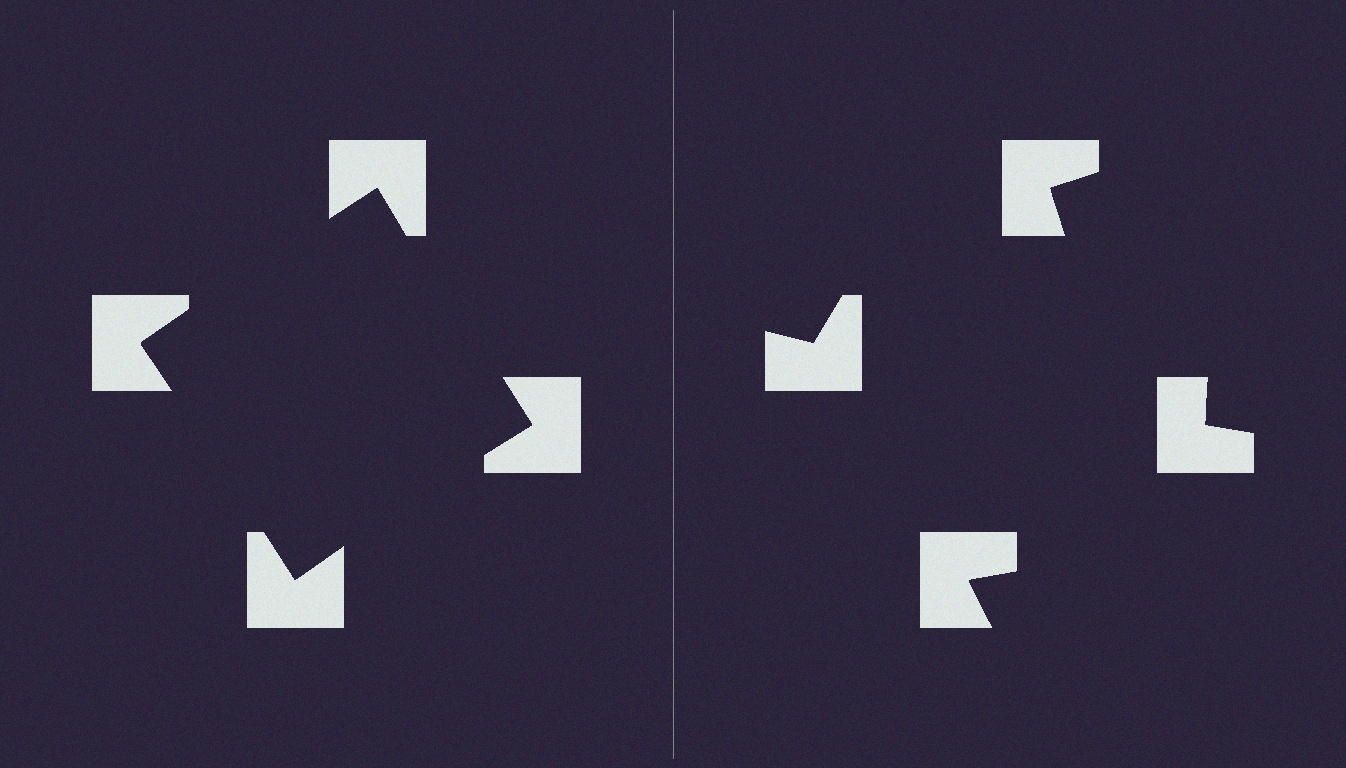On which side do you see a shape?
An illusory square appears on the left side. On the right side the wedge cuts are rotated, so no coherent shape forms.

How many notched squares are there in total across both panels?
8 — 4 on each side.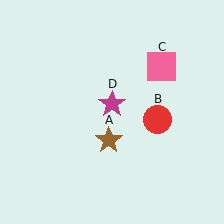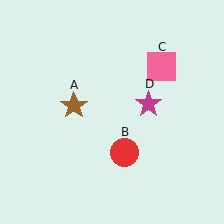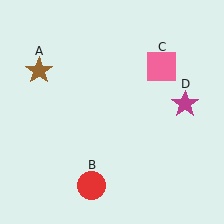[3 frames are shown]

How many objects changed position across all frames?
3 objects changed position: brown star (object A), red circle (object B), magenta star (object D).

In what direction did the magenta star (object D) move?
The magenta star (object D) moved right.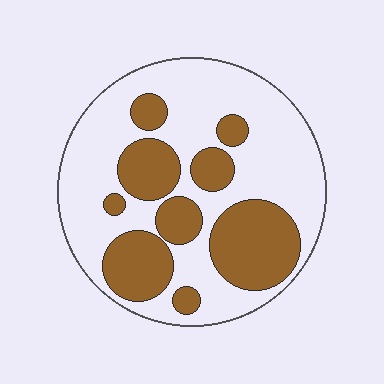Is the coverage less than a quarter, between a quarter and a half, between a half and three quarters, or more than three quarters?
Between a quarter and a half.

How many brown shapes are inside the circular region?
9.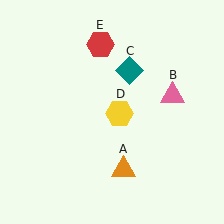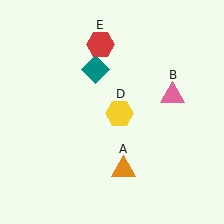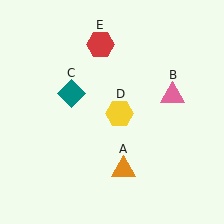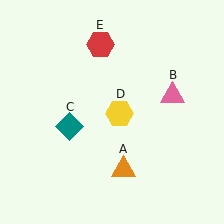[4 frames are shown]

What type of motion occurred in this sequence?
The teal diamond (object C) rotated counterclockwise around the center of the scene.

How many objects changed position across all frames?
1 object changed position: teal diamond (object C).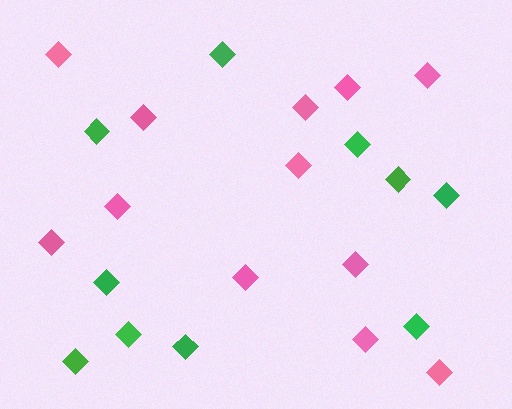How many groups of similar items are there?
There are 2 groups: one group of pink diamonds (12) and one group of green diamonds (10).